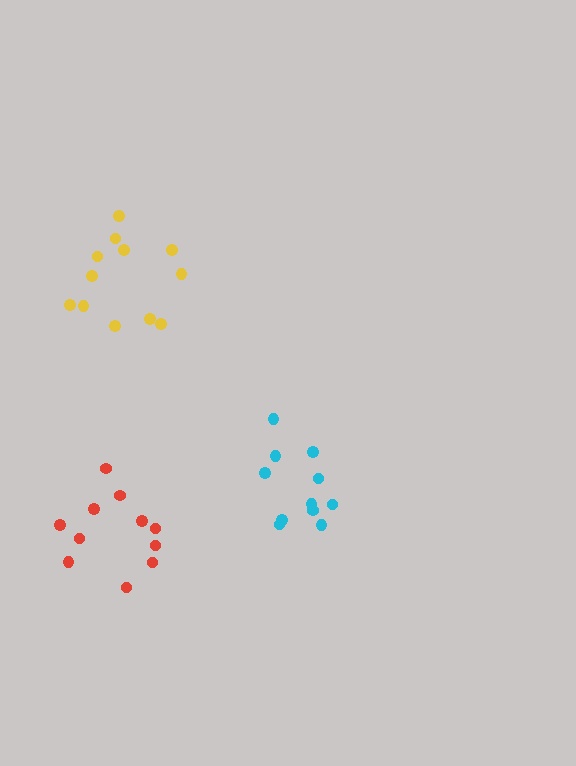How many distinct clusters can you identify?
There are 3 distinct clusters.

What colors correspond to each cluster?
The clusters are colored: cyan, red, yellow.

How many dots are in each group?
Group 1: 11 dots, Group 2: 11 dots, Group 3: 12 dots (34 total).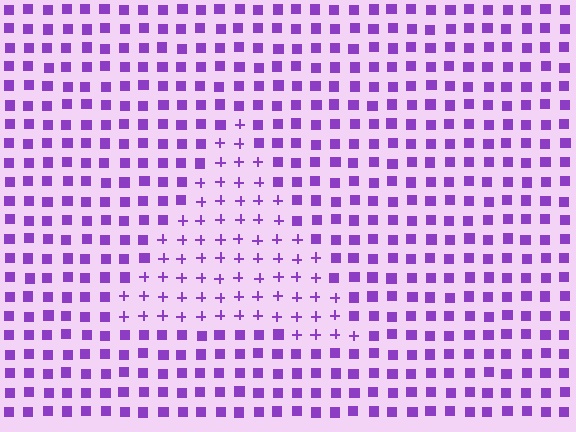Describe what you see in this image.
The image is filled with small purple elements arranged in a uniform grid. A triangle-shaped region contains plus signs, while the surrounding area contains squares. The boundary is defined purely by the change in element shape.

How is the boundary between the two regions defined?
The boundary is defined by a change in element shape: plus signs inside vs. squares outside. All elements share the same color and spacing.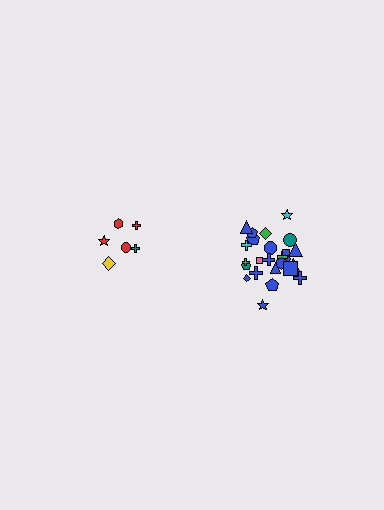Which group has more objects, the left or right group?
The right group.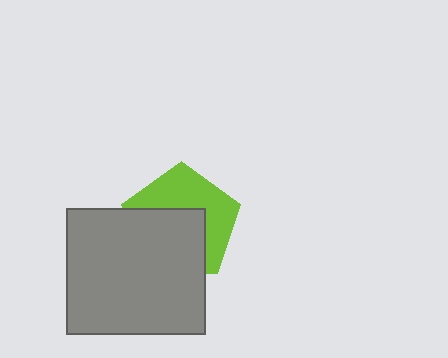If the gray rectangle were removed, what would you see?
You would see the complete lime pentagon.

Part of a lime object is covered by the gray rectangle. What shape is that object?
It is a pentagon.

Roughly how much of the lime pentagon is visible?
About half of it is visible (roughly 48%).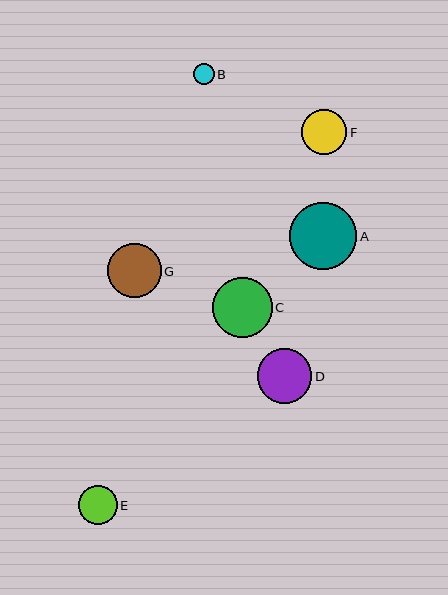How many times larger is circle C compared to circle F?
Circle C is approximately 1.3 times the size of circle F.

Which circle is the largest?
Circle A is the largest with a size of approximately 67 pixels.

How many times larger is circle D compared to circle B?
Circle D is approximately 2.6 times the size of circle B.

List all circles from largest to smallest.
From largest to smallest: A, C, D, G, F, E, B.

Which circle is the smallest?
Circle B is the smallest with a size of approximately 21 pixels.